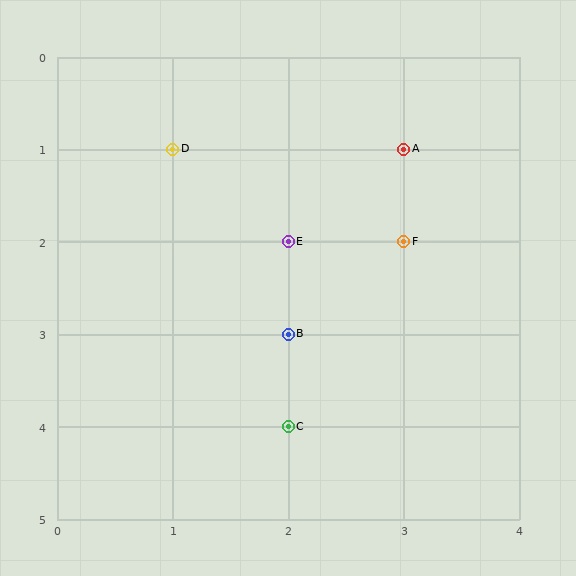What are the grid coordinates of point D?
Point D is at grid coordinates (1, 1).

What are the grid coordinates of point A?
Point A is at grid coordinates (3, 1).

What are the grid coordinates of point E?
Point E is at grid coordinates (2, 2).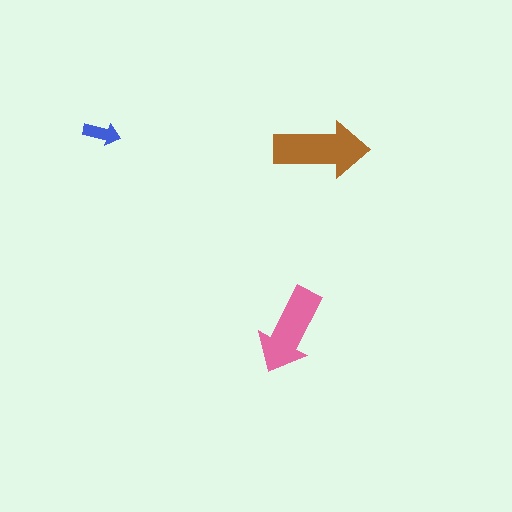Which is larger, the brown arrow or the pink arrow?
The brown one.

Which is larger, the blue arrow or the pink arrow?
The pink one.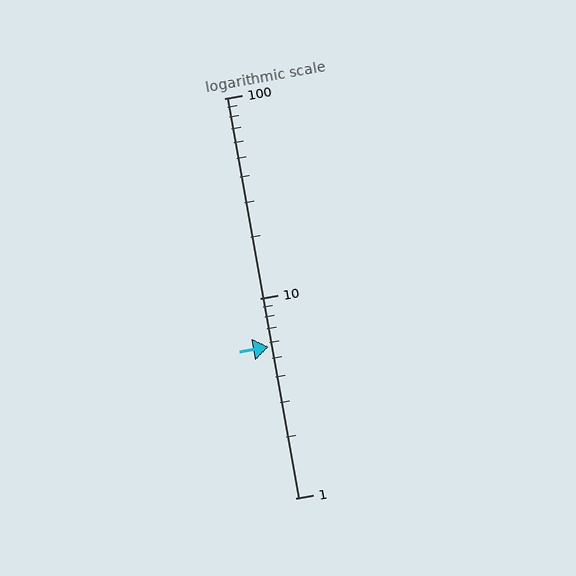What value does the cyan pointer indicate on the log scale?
The pointer indicates approximately 5.7.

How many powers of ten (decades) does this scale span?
The scale spans 2 decades, from 1 to 100.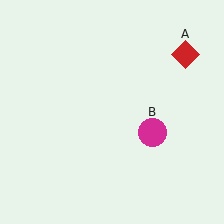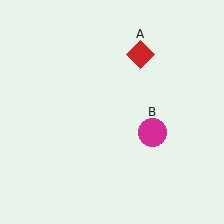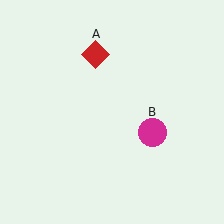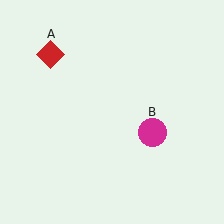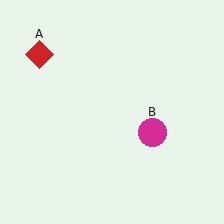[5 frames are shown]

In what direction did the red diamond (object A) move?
The red diamond (object A) moved left.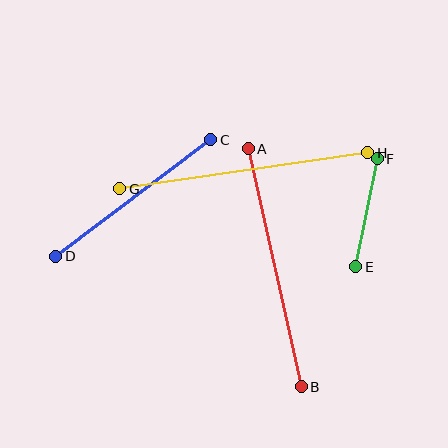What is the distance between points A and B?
The distance is approximately 244 pixels.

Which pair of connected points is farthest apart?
Points G and H are farthest apart.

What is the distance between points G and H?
The distance is approximately 251 pixels.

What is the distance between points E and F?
The distance is approximately 110 pixels.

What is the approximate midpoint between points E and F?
The midpoint is at approximately (367, 213) pixels.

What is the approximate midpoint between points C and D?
The midpoint is at approximately (133, 198) pixels.